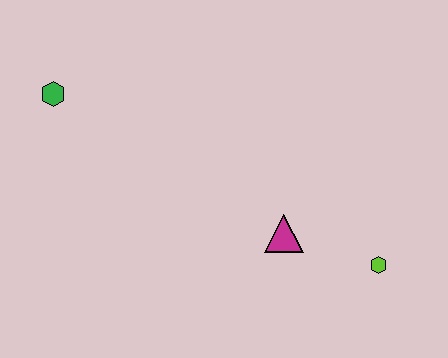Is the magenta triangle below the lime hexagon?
No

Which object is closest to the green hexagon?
The magenta triangle is closest to the green hexagon.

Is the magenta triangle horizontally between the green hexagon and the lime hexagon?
Yes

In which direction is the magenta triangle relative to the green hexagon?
The magenta triangle is to the right of the green hexagon.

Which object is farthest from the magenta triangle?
The green hexagon is farthest from the magenta triangle.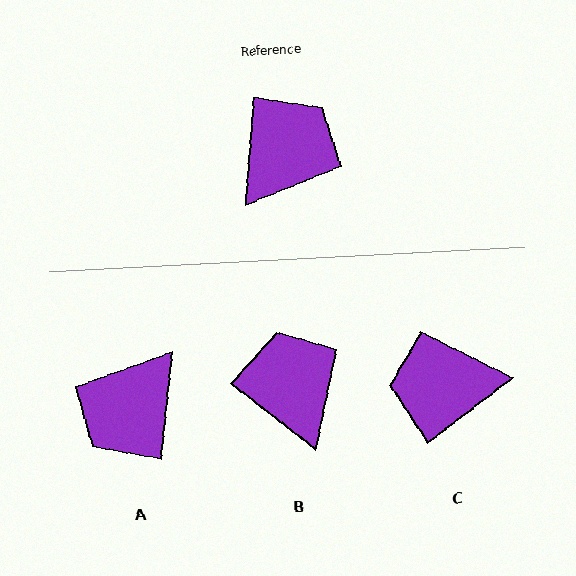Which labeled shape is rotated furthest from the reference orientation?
A, about 178 degrees away.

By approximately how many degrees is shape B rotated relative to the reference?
Approximately 56 degrees counter-clockwise.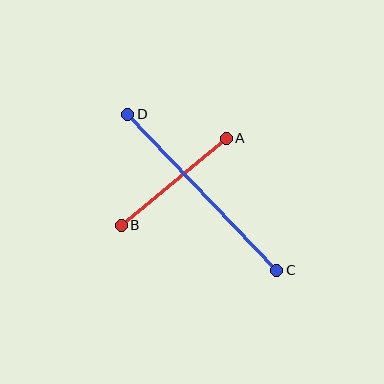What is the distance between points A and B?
The distance is approximately 136 pixels.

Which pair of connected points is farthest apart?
Points C and D are farthest apart.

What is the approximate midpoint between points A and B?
The midpoint is at approximately (174, 182) pixels.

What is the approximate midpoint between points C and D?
The midpoint is at approximately (202, 192) pixels.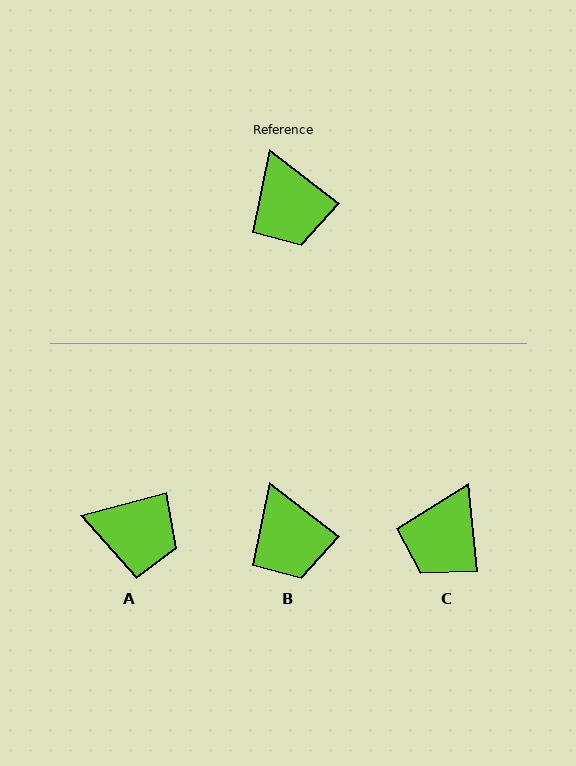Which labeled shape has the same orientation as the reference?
B.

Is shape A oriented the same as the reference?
No, it is off by about 53 degrees.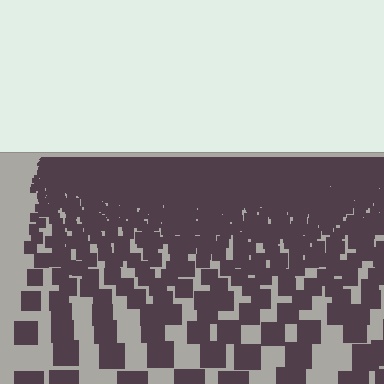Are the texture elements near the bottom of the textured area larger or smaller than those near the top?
Larger. Near the bottom, elements are closer to the viewer and appear at a bigger on-screen size.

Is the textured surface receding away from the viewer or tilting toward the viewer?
The surface is receding away from the viewer. Texture elements get smaller and denser toward the top.